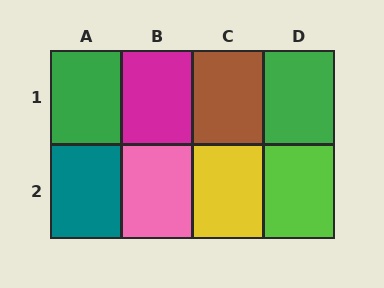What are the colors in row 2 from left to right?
Teal, pink, yellow, lime.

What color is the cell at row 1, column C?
Brown.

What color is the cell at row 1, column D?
Green.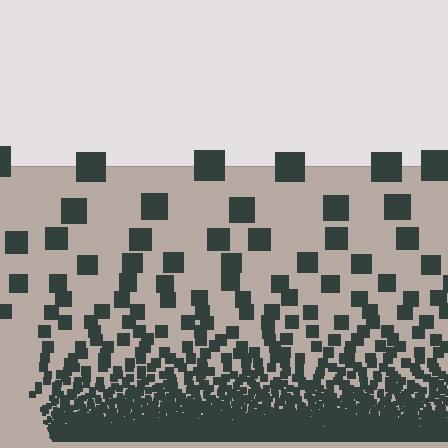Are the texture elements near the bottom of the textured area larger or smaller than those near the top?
Smaller. The gradient is inverted — elements near the bottom are smaller and denser.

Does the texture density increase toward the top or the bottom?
Density increases toward the bottom.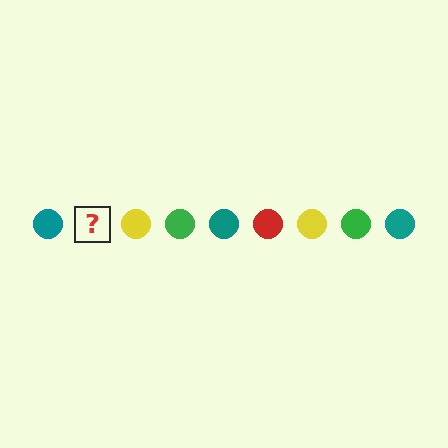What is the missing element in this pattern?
The missing element is a red circle.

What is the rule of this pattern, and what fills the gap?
The rule is that the pattern cycles through teal, red, yellow, green circles. The gap should be filled with a red circle.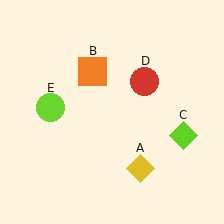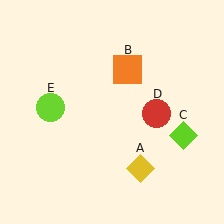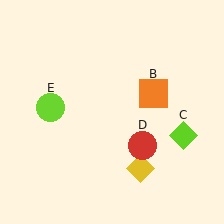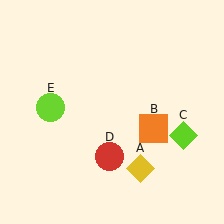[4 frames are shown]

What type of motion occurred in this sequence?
The orange square (object B), red circle (object D) rotated clockwise around the center of the scene.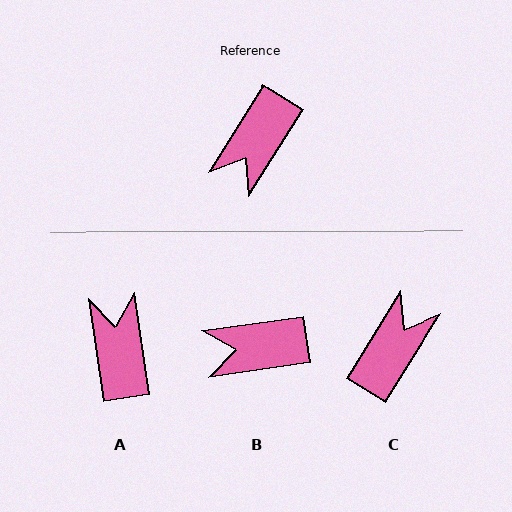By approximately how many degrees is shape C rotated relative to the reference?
Approximately 180 degrees clockwise.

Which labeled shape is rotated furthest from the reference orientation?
C, about 180 degrees away.